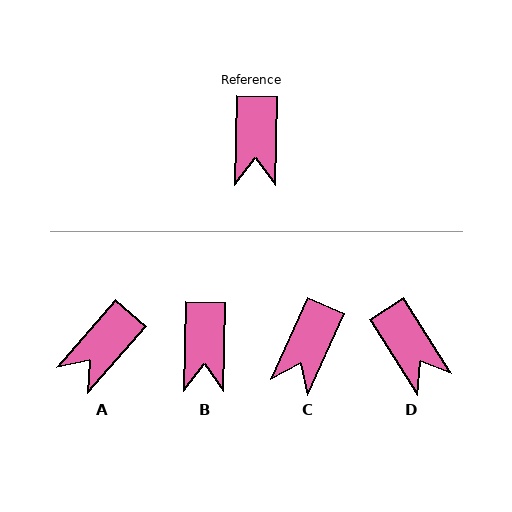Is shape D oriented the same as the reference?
No, it is off by about 34 degrees.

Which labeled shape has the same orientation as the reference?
B.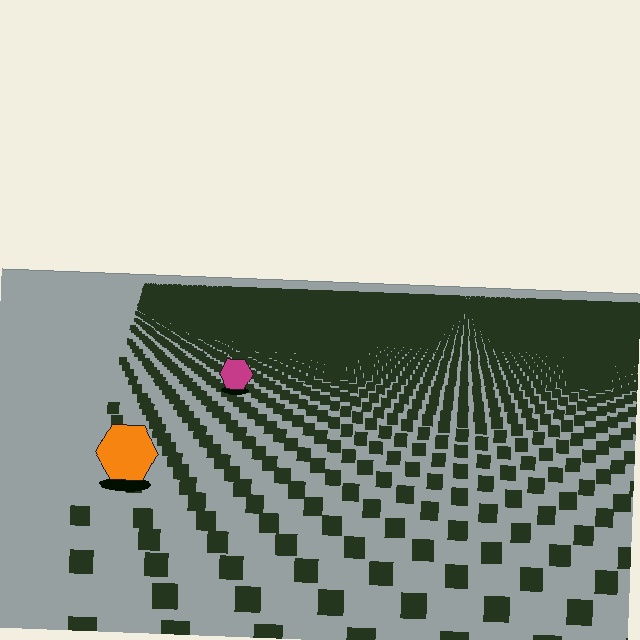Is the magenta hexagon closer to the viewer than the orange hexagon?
No. The orange hexagon is closer — you can tell from the texture gradient: the ground texture is coarser near it.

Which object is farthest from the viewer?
The magenta hexagon is farthest from the viewer. It appears smaller and the ground texture around it is denser.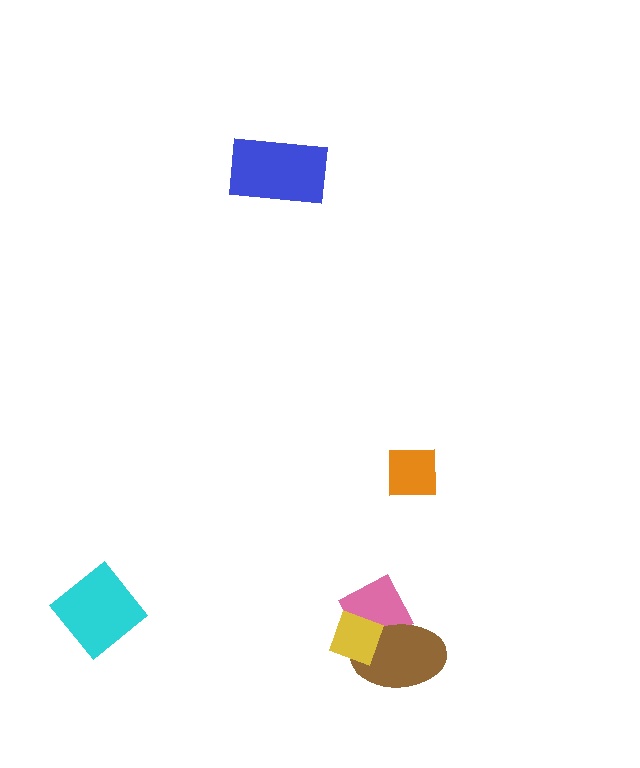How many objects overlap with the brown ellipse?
2 objects overlap with the brown ellipse.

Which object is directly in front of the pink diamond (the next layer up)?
The brown ellipse is directly in front of the pink diamond.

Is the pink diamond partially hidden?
Yes, it is partially covered by another shape.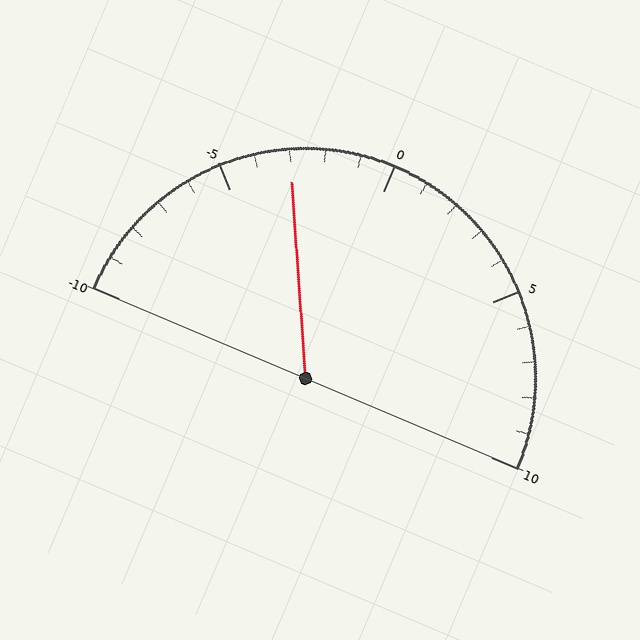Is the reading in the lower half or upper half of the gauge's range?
The reading is in the lower half of the range (-10 to 10).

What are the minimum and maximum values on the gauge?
The gauge ranges from -10 to 10.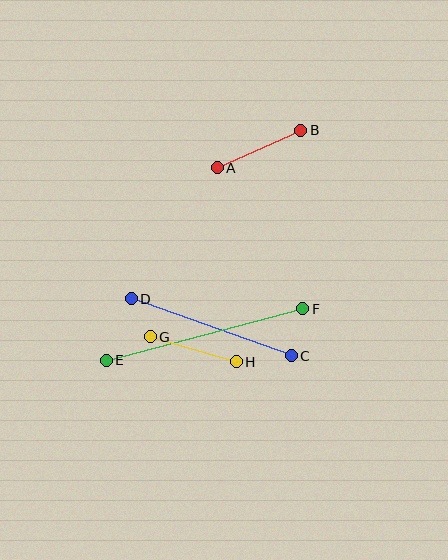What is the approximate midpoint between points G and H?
The midpoint is at approximately (193, 349) pixels.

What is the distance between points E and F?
The distance is approximately 203 pixels.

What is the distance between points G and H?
The distance is approximately 89 pixels.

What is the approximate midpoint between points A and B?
The midpoint is at approximately (259, 149) pixels.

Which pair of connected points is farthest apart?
Points E and F are farthest apart.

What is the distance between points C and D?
The distance is approximately 170 pixels.